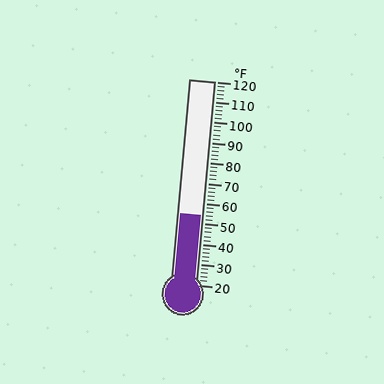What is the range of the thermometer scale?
The thermometer scale ranges from 20°F to 120°F.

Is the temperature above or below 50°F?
The temperature is above 50°F.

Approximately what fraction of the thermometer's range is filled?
The thermometer is filled to approximately 35% of its range.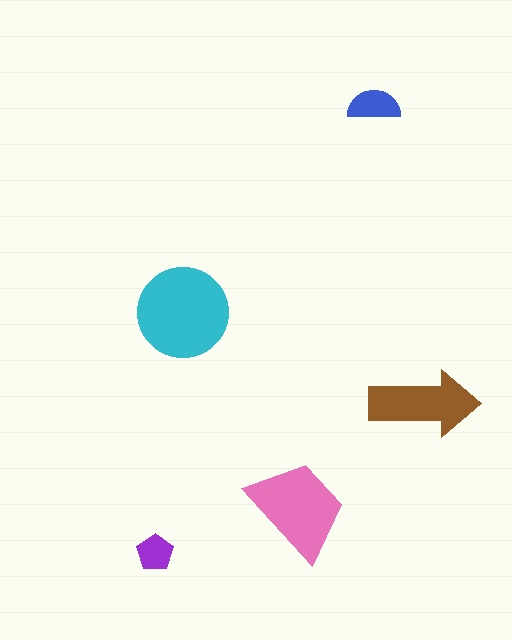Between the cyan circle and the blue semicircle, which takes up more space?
The cyan circle.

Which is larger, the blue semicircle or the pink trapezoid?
The pink trapezoid.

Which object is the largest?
The cyan circle.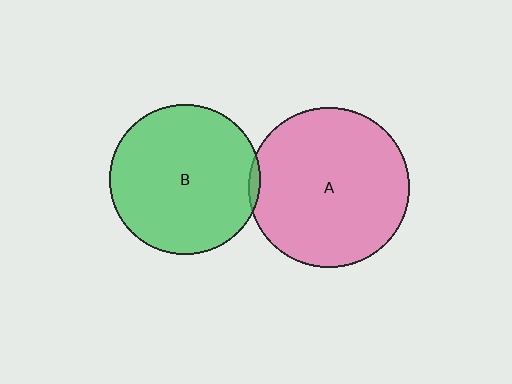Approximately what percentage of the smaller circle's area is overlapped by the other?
Approximately 5%.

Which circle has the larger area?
Circle A (pink).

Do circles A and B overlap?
Yes.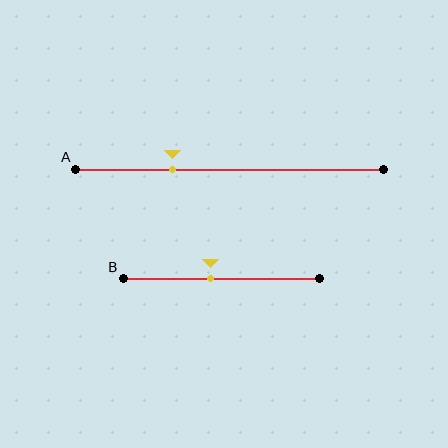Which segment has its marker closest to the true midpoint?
Segment B has its marker closest to the true midpoint.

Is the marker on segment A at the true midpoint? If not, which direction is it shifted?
No, the marker on segment A is shifted to the left by about 18% of the segment length.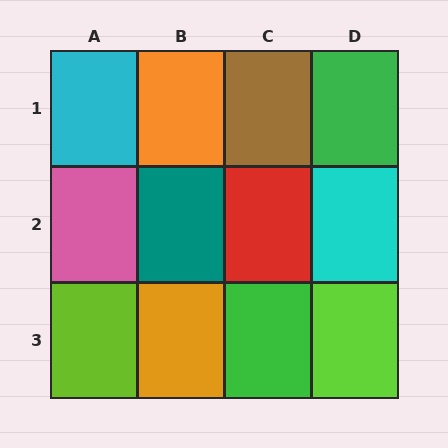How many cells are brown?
1 cell is brown.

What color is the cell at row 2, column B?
Teal.